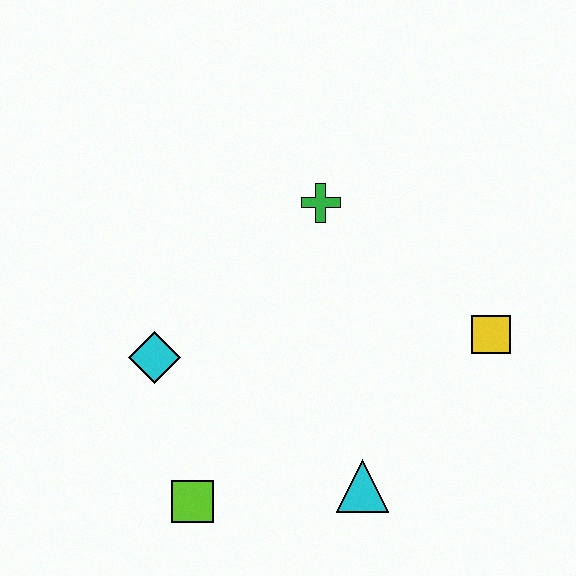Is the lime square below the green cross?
Yes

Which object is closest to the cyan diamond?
The lime square is closest to the cyan diamond.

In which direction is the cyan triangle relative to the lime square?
The cyan triangle is to the right of the lime square.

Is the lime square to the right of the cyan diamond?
Yes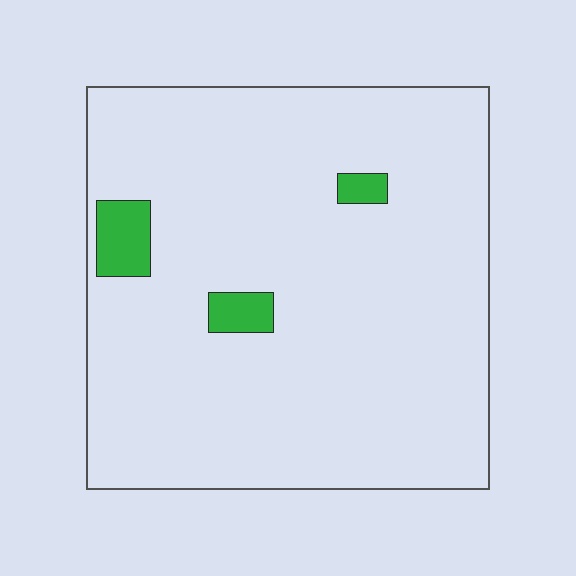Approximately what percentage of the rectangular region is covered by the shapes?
Approximately 5%.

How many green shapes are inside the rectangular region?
3.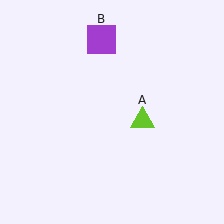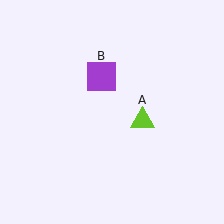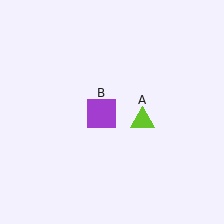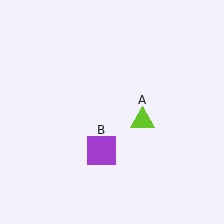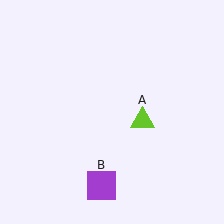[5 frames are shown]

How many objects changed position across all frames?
1 object changed position: purple square (object B).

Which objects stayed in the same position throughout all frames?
Lime triangle (object A) remained stationary.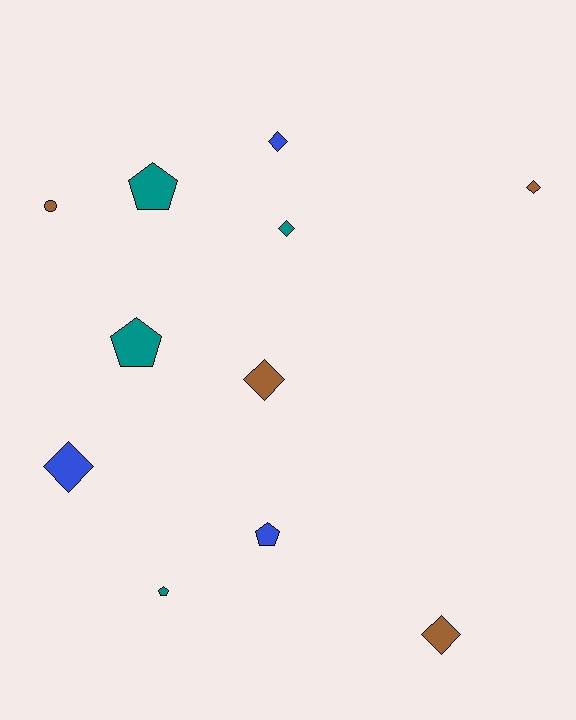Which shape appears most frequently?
Diamond, with 6 objects.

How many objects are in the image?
There are 11 objects.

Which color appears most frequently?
Brown, with 4 objects.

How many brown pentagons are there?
There are no brown pentagons.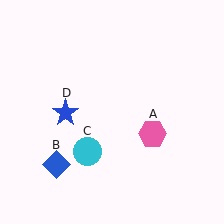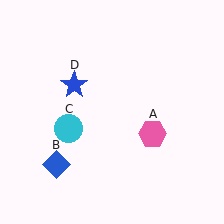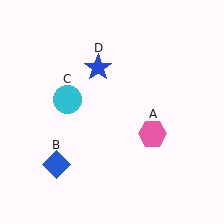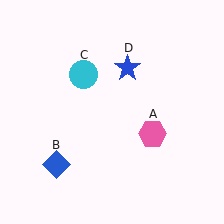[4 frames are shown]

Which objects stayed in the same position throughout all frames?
Pink hexagon (object A) and blue diamond (object B) remained stationary.